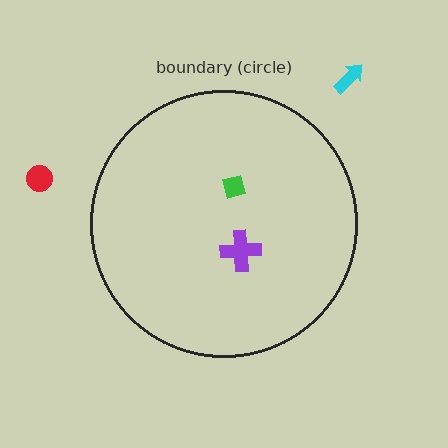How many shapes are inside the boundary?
2 inside, 2 outside.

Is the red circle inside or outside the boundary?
Outside.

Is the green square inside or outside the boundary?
Inside.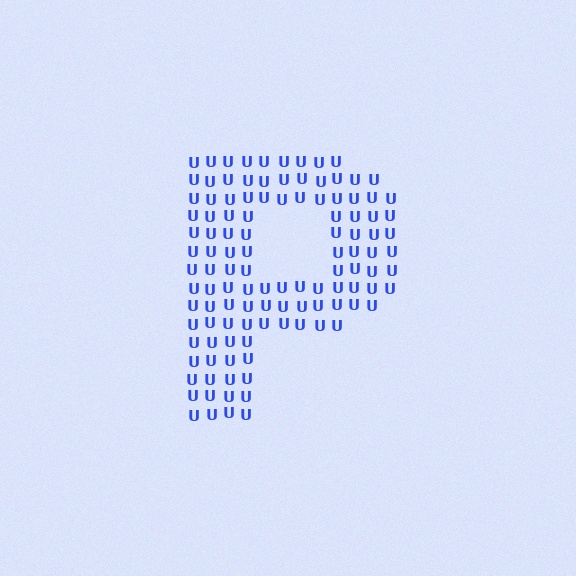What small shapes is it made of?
It is made of small letter U's.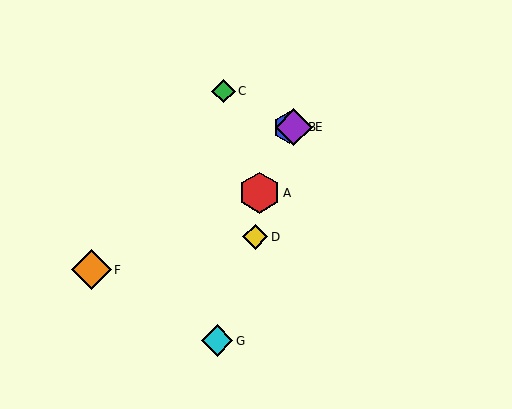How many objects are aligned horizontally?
2 objects (B, E) are aligned horizontally.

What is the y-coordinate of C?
Object C is at y≈91.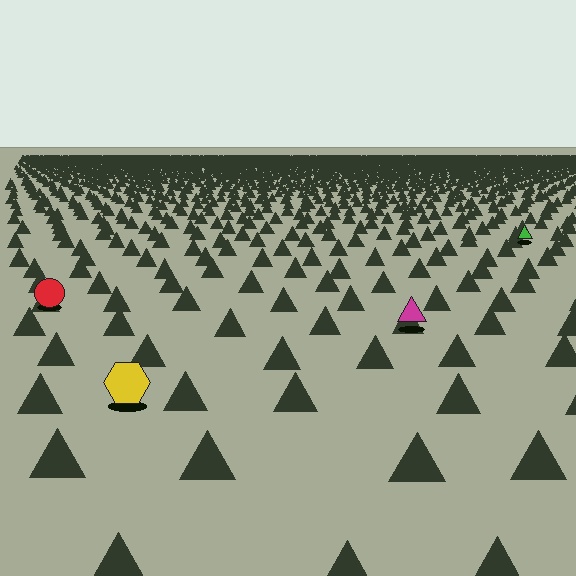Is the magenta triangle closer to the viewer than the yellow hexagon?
No. The yellow hexagon is closer — you can tell from the texture gradient: the ground texture is coarser near it.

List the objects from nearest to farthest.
From nearest to farthest: the yellow hexagon, the magenta triangle, the red circle, the green triangle.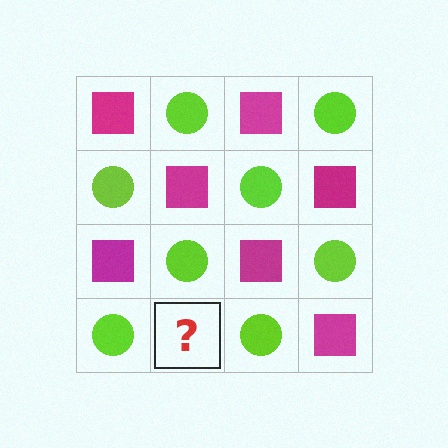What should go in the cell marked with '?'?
The missing cell should contain a magenta square.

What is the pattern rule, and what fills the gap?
The rule is that it alternates magenta square and lime circle in a checkerboard pattern. The gap should be filled with a magenta square.